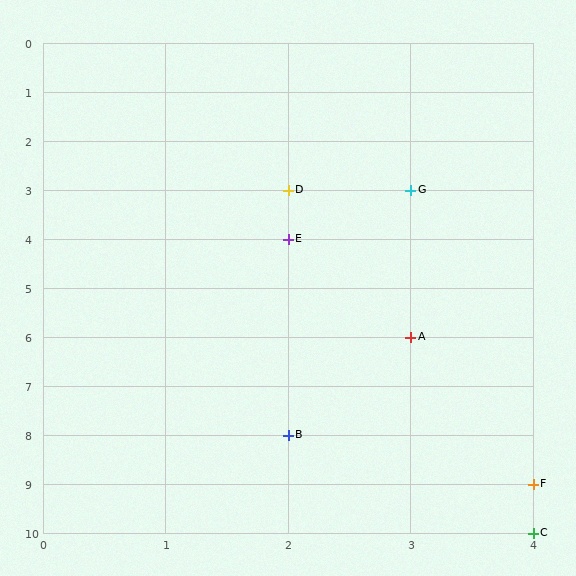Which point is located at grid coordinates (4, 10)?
Point C is at (4, 10).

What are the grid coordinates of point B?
Point B is at grid coordinates (2, 8).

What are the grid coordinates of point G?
Point G is at grid coordinates (3, 3).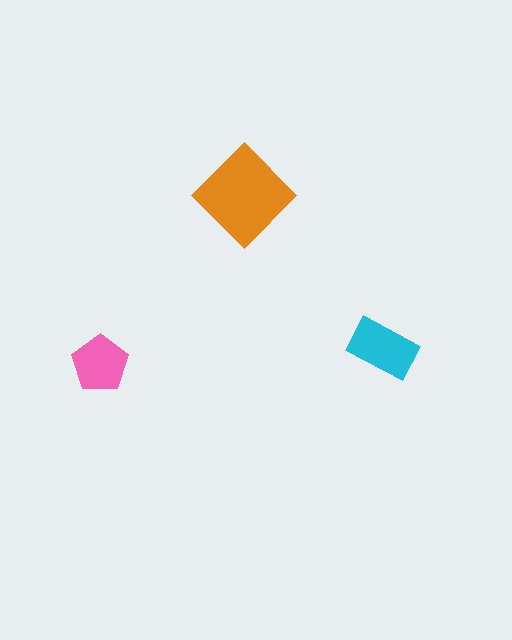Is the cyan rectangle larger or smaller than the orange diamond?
Smaller.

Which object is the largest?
The orange diamond.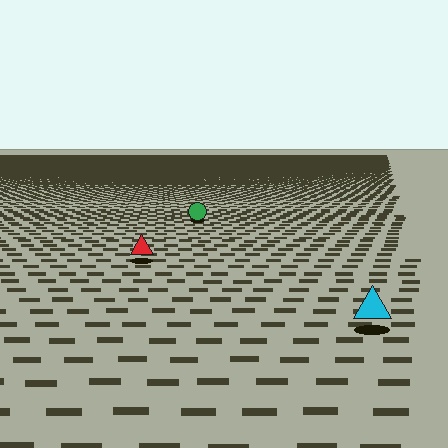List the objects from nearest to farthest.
From nearest to farthest: the cyan triangle, the red triangle, the green circle.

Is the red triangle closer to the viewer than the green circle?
Yes. The red triangle is closer — you can tell from the texture gradient: the ground texture is coarser near it.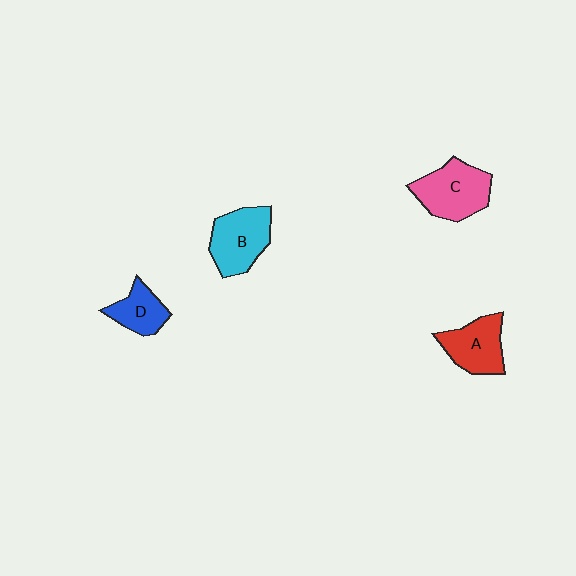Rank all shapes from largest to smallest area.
From largest to smallest: C (pink), B (cyan), A (red), D (blue).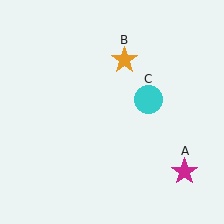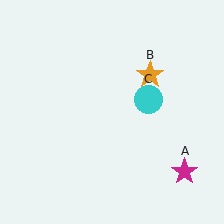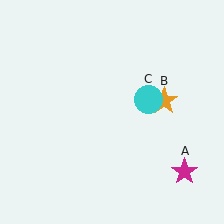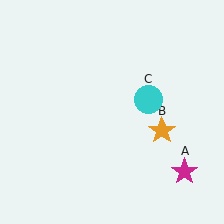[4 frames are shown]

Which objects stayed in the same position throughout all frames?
Magenta star (object A) and cyan circle (object C) remained stationary.